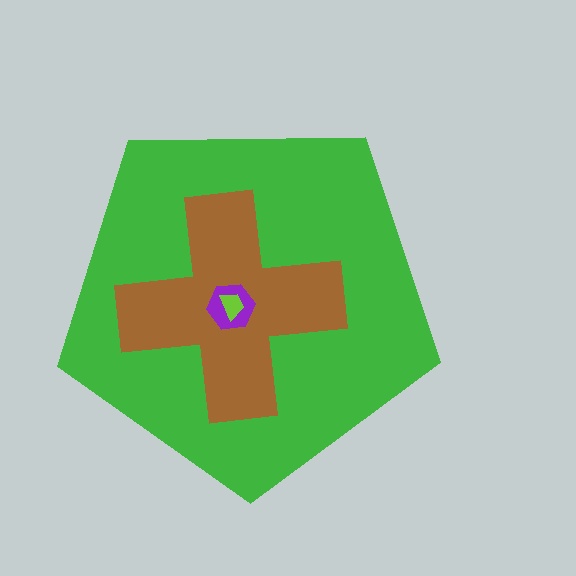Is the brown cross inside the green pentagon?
Yes.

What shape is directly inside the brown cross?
The purple hexagon.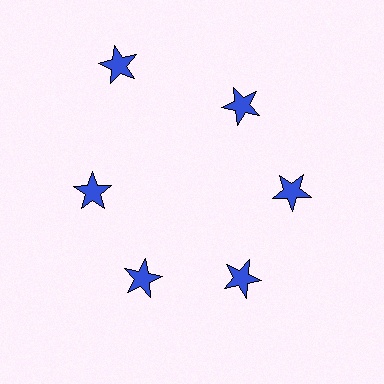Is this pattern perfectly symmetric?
No. The 6 blue stars are arranged in a ring, but one element near the 11 o'clock position is pushed outward from the center, breaking the 6-fold rotational symmetry.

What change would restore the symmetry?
The symmetry would be restored by moving it inward, back onto the ring so that all 6 stars sit at equal angles and equal distance from the center.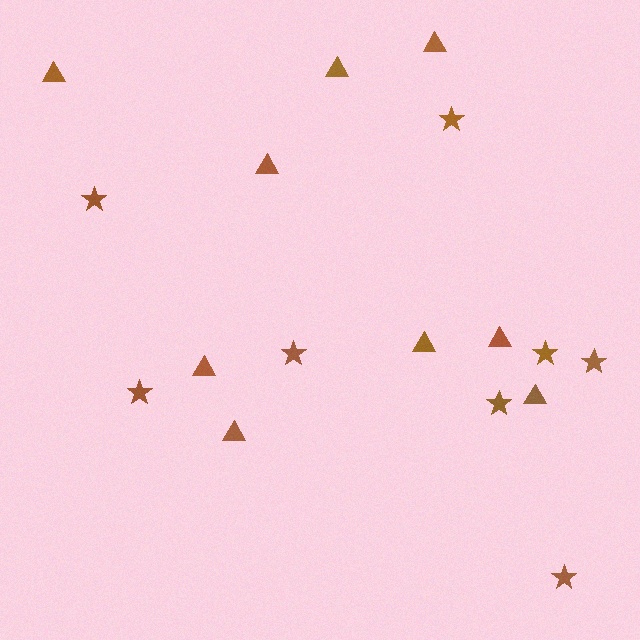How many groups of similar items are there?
There are 2 groups: one group of triangles (9) and one group of stars (8).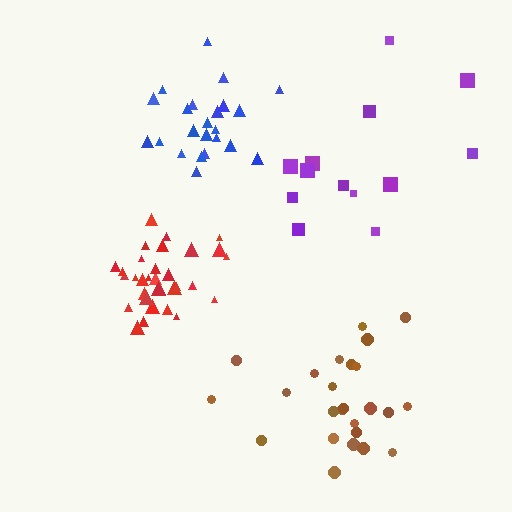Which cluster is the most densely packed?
Red.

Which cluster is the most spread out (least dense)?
Purple.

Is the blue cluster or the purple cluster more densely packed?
Blue.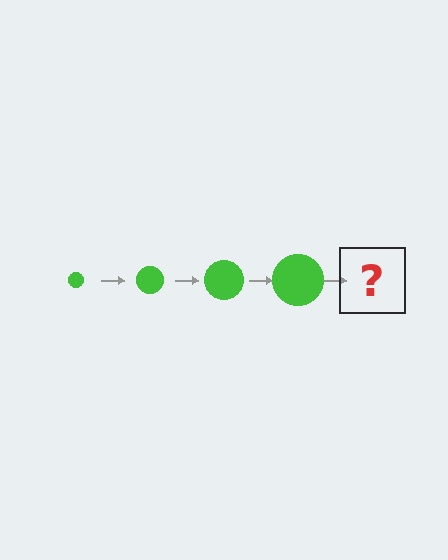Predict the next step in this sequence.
The next step is a green circle, larger than the previous one.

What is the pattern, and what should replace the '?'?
The pattern is that the circle gets progressively larger each step. The '?' should be a green circle, larger than the previous one.